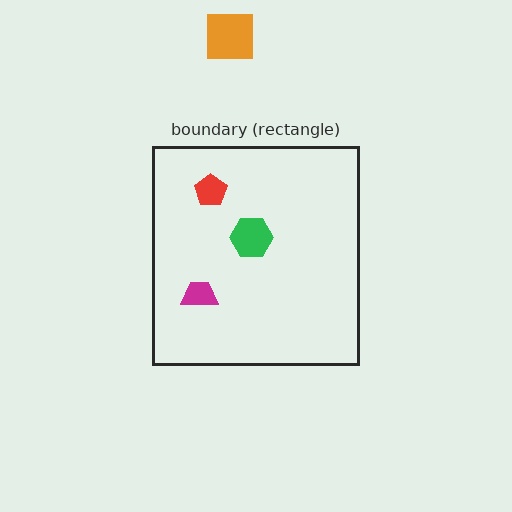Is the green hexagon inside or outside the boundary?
Inside.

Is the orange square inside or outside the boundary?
Outside.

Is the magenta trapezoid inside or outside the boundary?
Inside.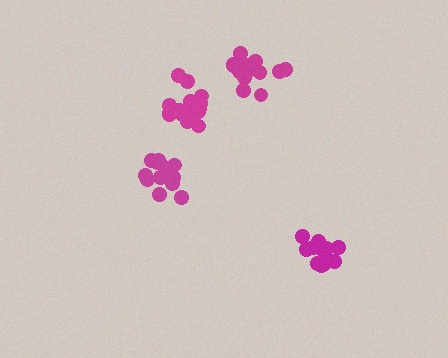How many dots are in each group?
Group 1: 17 dots, Group 2: 14 dots, Group 3: 16 dots, Group 4: 15 dots (62 total).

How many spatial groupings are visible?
There are 4 spatial groupings.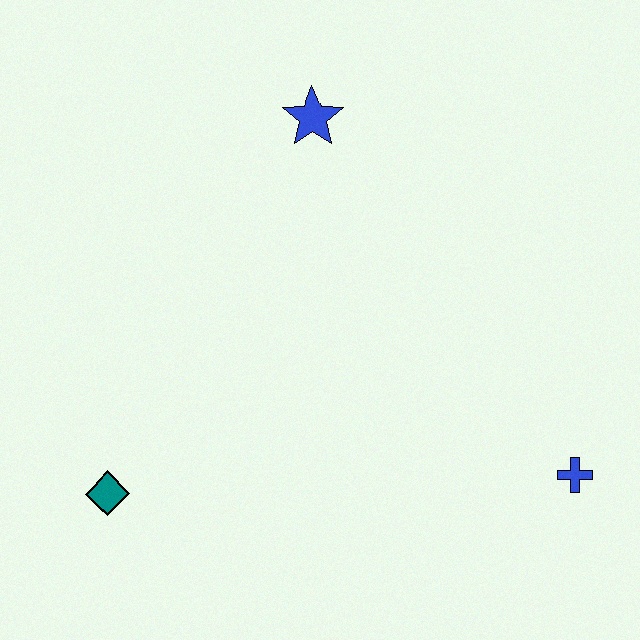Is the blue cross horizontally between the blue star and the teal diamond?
No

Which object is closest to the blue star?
The teal diamond is closest to the blue star.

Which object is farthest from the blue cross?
The teal diamond is farthest from the blue cross.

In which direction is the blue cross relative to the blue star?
The blue cross is below the blue star.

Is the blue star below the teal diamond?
No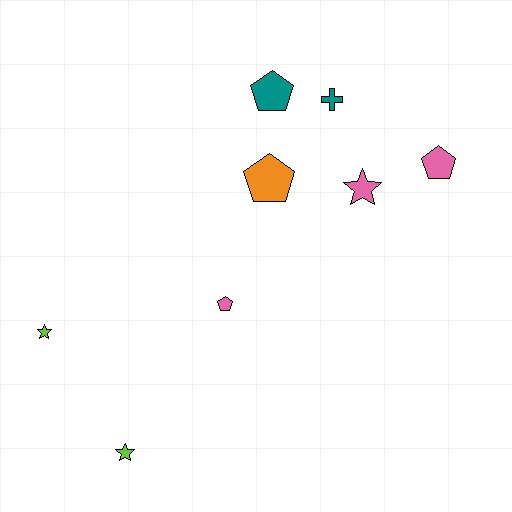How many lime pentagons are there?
There are no lime pentagons.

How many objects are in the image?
There are 8 objects.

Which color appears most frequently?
Pink, with 3 objects.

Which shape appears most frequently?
Pentagon, with 4 objects.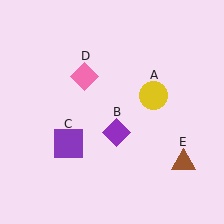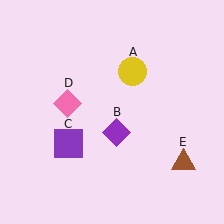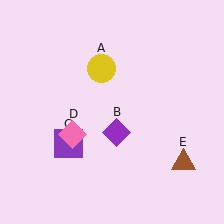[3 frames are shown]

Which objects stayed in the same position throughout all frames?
Purple diamond (object B) and purple square (object C) and brown triangle (object E) remained stationary.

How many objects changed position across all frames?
2 objects changed position: yellow circle (object A), pink diamond (object D).